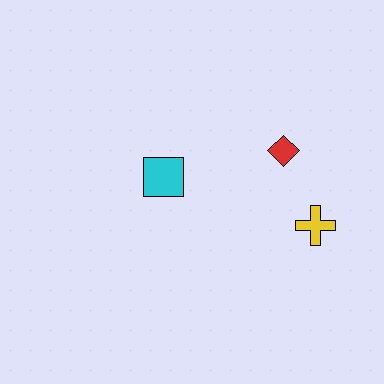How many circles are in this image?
There are no circles.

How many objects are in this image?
There are 3 objects.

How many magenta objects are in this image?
There are no magenta objects.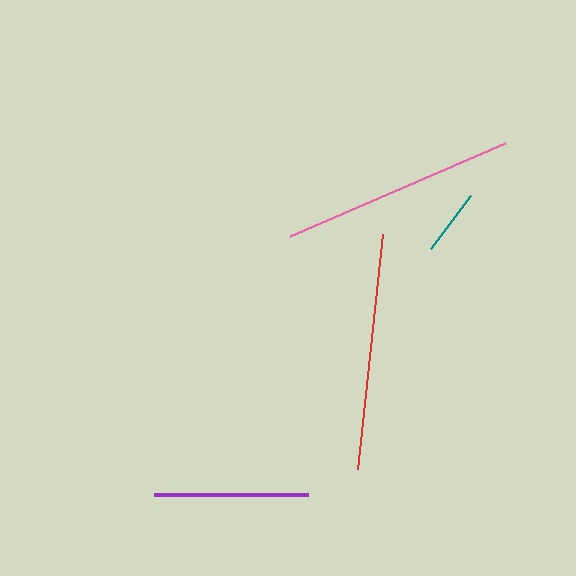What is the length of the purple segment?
The purple segment is approximately 154 pixels long.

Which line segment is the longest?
The red line is the longest at approximately 236 pixels.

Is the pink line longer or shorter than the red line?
The red line is longer than the pink line.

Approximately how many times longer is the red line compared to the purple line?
The red line is approximately 1.5 times the length of the purple line.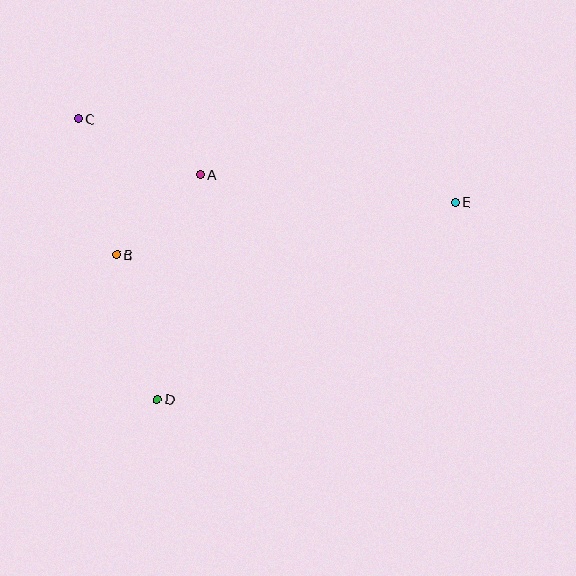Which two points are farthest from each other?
Points C and E are farthest from each other.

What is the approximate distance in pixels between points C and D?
The distance between C and D is approximately 291 pixels.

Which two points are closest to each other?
Points A and B are closest to each other.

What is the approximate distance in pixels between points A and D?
The distance between A and D is approximately 229 pixels.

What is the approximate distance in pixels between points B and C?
The distance between B and C is approximately 141 pixels.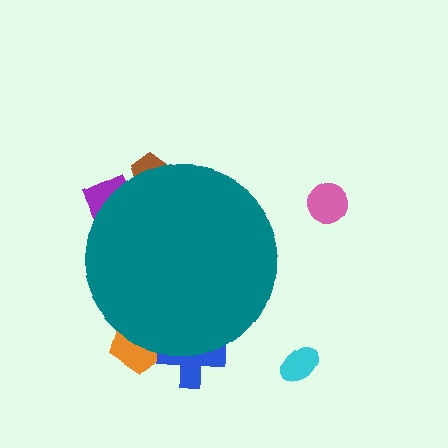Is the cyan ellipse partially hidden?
No, the cyan ellipse is fully visible.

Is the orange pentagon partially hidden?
Yes, the orange pentagon is partially hidden behind the teal circle.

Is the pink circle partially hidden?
No, the pink circle is fully visible.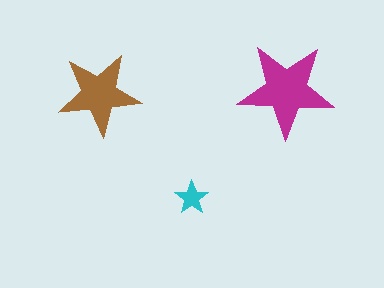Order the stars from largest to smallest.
the magenta one, the brown one, the cyan one.